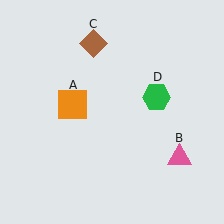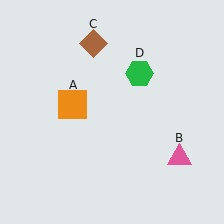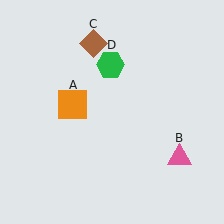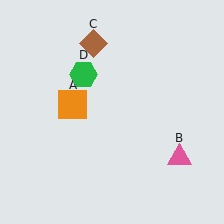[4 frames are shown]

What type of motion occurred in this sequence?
The green hexagon (object D) rotated counterclockwise around the center of the scene.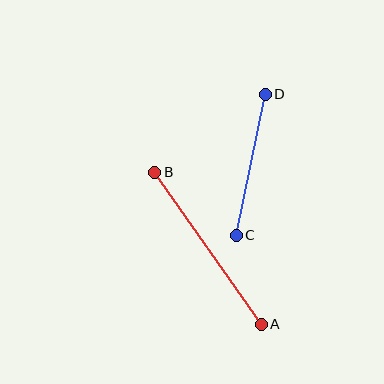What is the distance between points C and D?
The distance is approximately 144 pixels.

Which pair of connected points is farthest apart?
Points A and B are farthest apart.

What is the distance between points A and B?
The distance is approximately 186 pixels.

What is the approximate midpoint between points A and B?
The midpoint is at approximately (208, 248) pixels.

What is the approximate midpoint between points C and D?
The midpoint is at approximately (251, 165) pixels.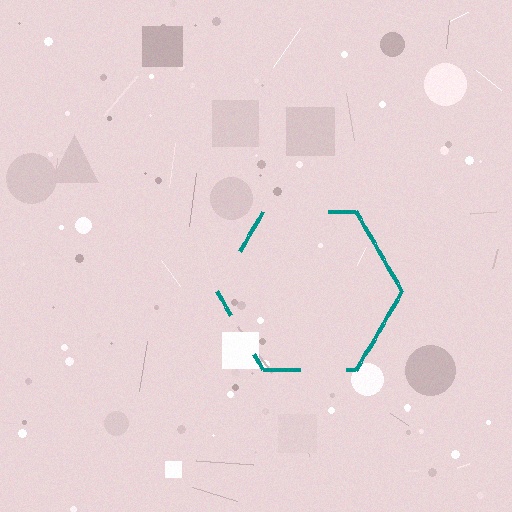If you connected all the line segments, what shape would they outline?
They would outline a hexagon.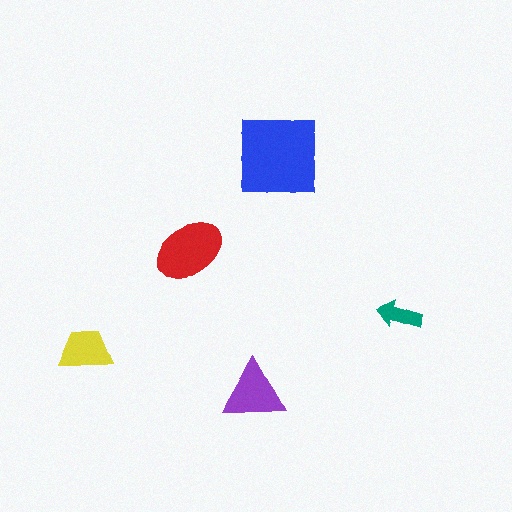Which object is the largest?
The blue square.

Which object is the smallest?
The teal arrow.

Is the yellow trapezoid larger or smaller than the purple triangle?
Smaller.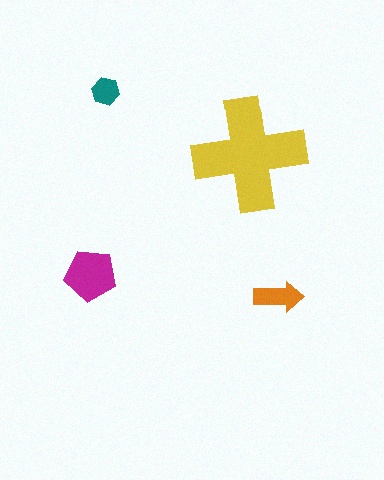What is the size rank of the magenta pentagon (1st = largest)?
2nd.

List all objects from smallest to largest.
The teal hexagon, the orange arrow, the magenta pentagon, the yellow cross.